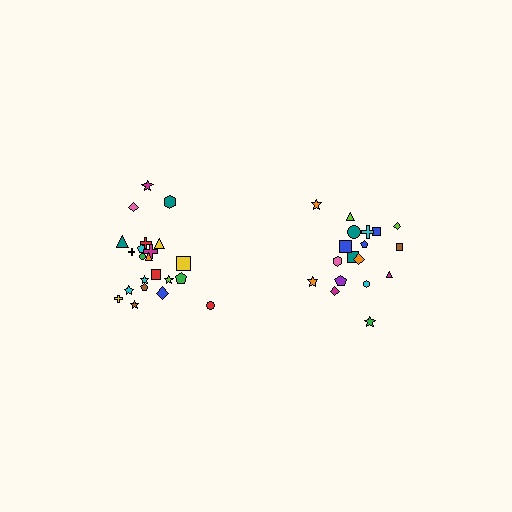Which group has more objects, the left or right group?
The left group.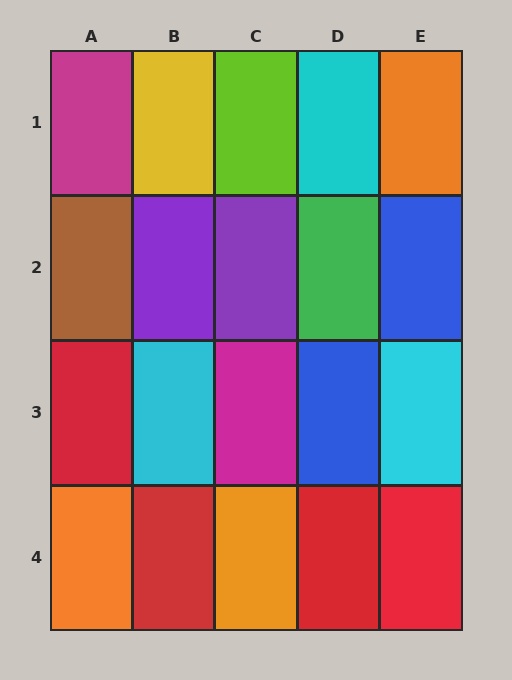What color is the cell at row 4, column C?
Orange.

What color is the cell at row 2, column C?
Purple.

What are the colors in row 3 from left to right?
Red, cyan, magenta, blue, cyan.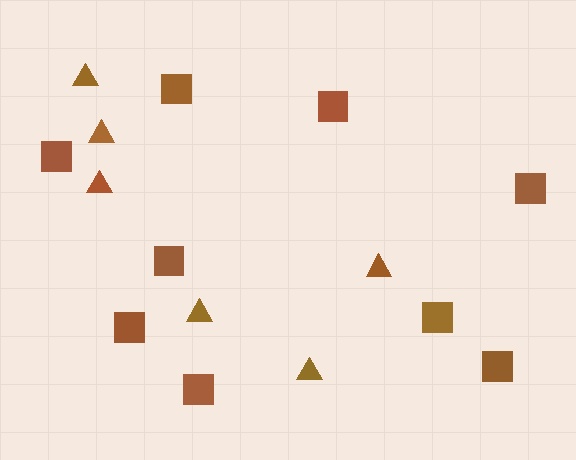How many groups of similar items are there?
There are 2 groups: one group of squares (9) and one group of triangles (6).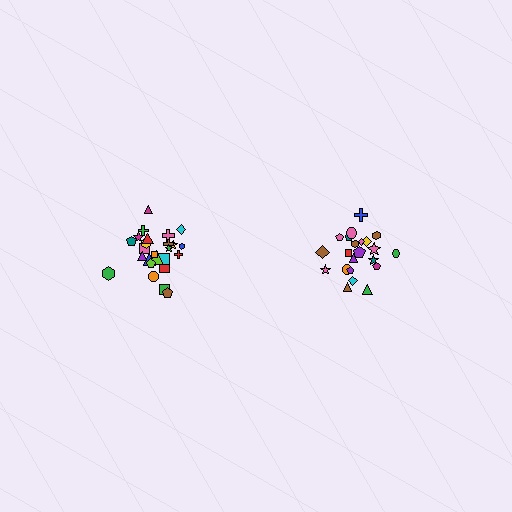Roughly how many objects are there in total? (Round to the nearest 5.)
Roughly 45 objects in total.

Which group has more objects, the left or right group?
The left group.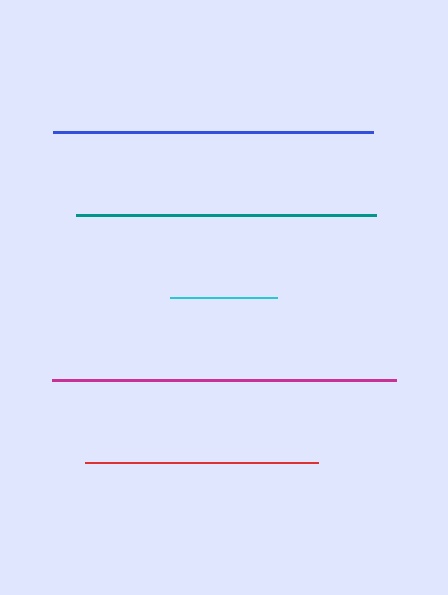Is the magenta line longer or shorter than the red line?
The magenta line is longer than the red line.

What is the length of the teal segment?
The teal segment is approximately 300 pixels long.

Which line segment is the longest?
The magenta line is the longest at approximately 345 pixels.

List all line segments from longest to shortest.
From longest to shortest: magenta, blue, teal, red, cyan.